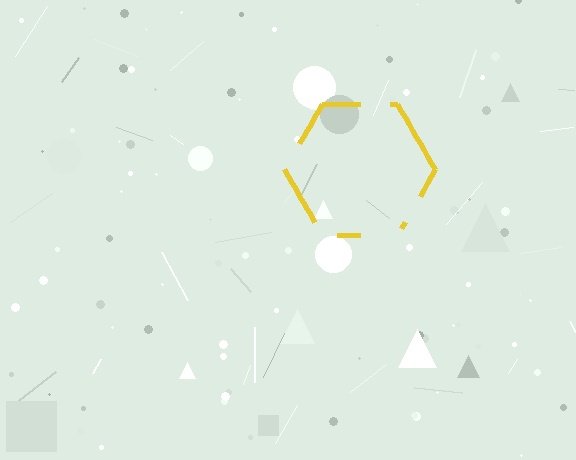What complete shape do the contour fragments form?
The contour fragments form a hexagon.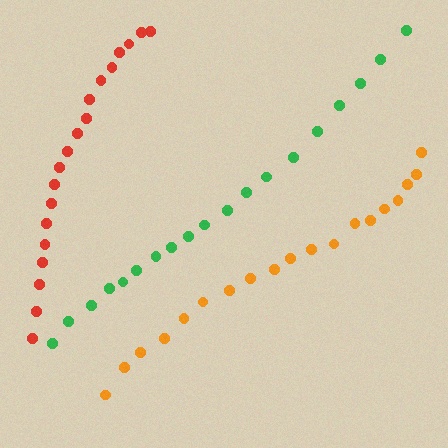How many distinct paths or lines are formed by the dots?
There are 3 distinct paths.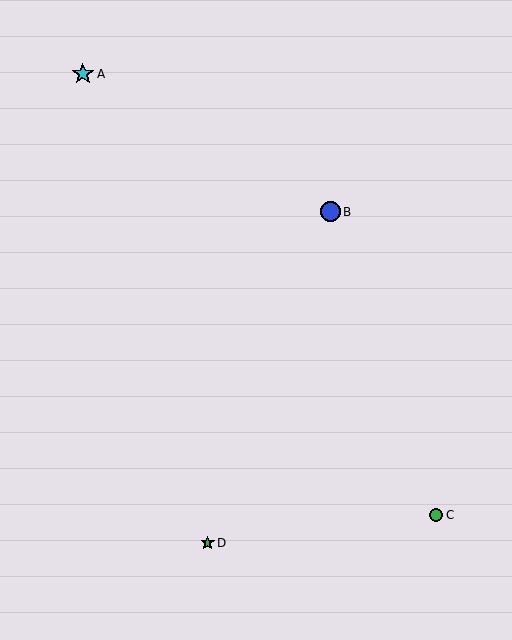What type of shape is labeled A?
Shape A is a cyan star.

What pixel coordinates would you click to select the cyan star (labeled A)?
Click at (83, 74) to select the cyan star A.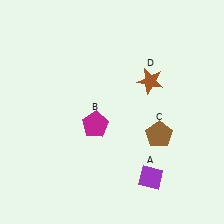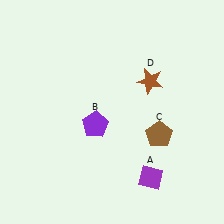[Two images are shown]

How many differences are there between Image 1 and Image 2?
There is 1 difference between the two images.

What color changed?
The pentagon (B) changed from magenta in Image 1 to purple in Image 2.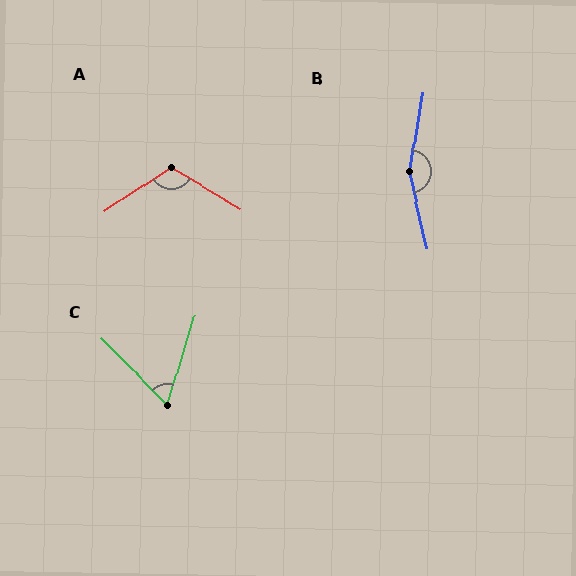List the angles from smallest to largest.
C (62°), A (115°), B (157°).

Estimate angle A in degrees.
Approximately 115 degrees.